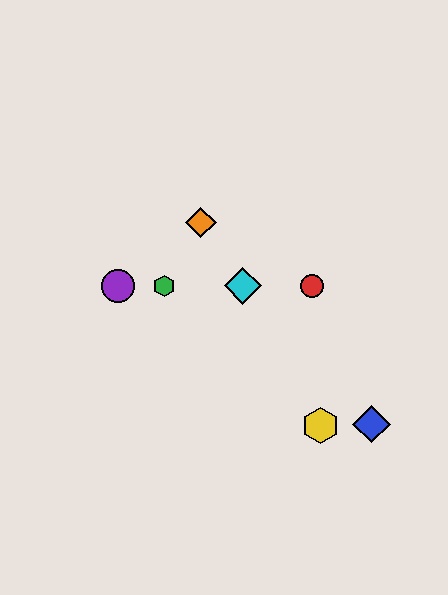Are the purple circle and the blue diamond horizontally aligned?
No, the purple circle is at y≈286 and the blue diamond is at y≈424.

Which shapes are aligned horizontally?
The red circle, the green hexagon, the purple circle, the cyan diamond are aligned horizontally.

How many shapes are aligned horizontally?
4 shapes (the red circle, the green hexagon, the purple circle, the cyan diamond) are aligned horizontally.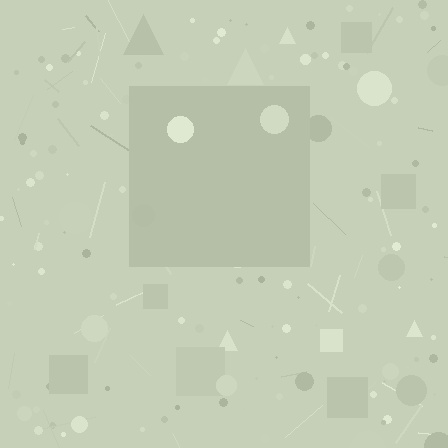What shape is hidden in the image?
A square is hidden in the image.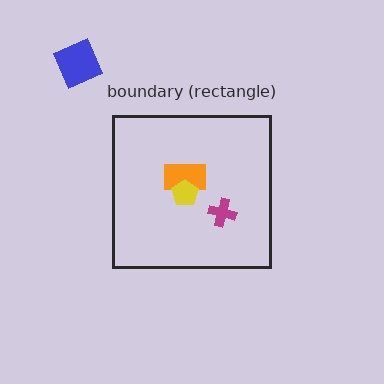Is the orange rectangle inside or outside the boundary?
Inside.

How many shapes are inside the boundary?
3 inside, 1 outside.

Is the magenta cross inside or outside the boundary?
Inside.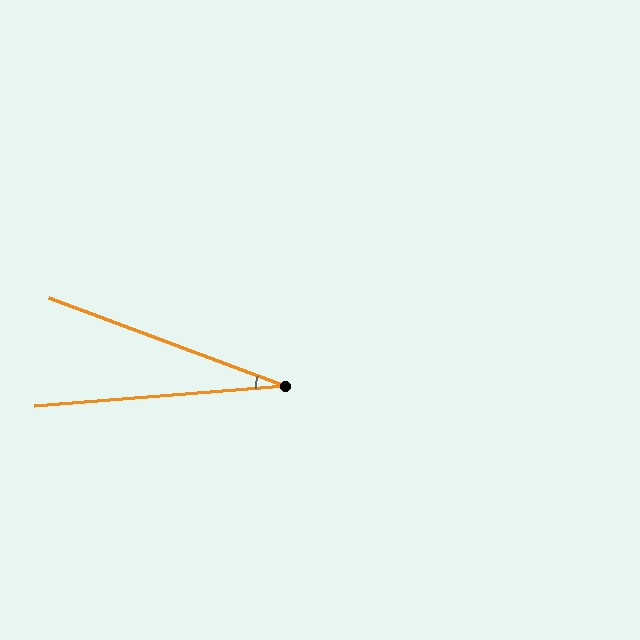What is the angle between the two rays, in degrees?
Approximately 25 degrees.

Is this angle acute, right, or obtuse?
It is acute.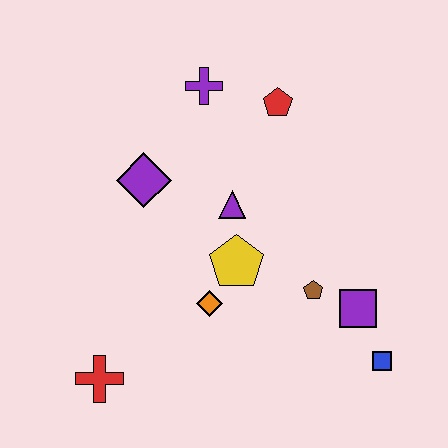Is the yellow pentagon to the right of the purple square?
No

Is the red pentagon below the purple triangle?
No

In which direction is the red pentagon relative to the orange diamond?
The red pentagon is above the orange diamond.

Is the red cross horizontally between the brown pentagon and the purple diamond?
No